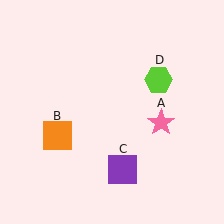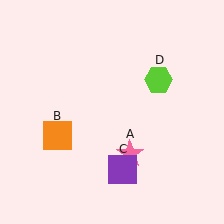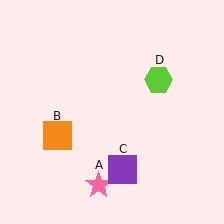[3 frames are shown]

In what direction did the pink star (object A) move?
The pink star (object A) moved down and to the left.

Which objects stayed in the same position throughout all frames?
Orange square (object B) and purple square (object C) and lime hexagon (object D) remained stationary.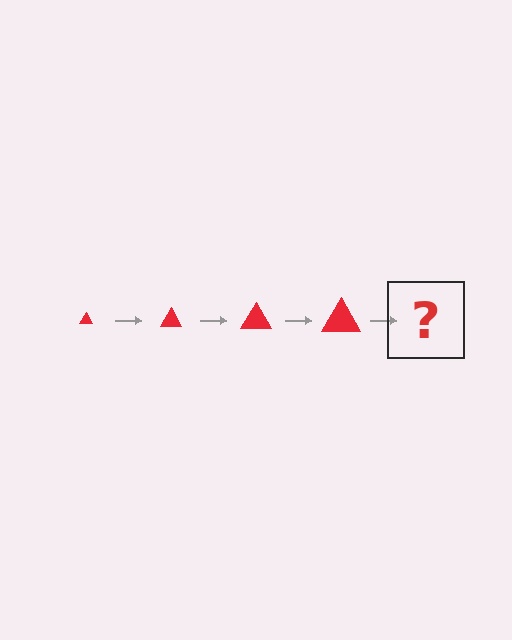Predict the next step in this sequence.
The next step is a red triangle, larger than the previous one.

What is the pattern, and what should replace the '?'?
The pattern is that the triangle gets progressively larger each step. The '?' should be a red triangle, larger than the previous one.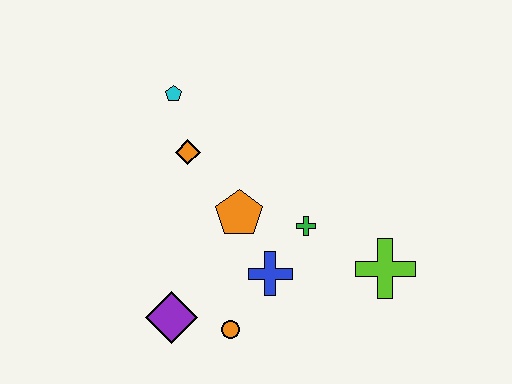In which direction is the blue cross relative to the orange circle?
The blue cross is above the orange circle.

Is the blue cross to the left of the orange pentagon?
No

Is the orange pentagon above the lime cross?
Yes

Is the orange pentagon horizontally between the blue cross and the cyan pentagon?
Yes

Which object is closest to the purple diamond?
The orange circle is closest to the purple diamond.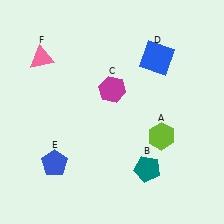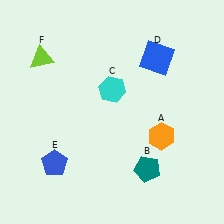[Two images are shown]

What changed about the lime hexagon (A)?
In Image 1, A is lime. In Image 2, it changed to orange.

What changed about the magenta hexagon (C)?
In Image 1, C is magenta. In Image 2, it changed to cyan.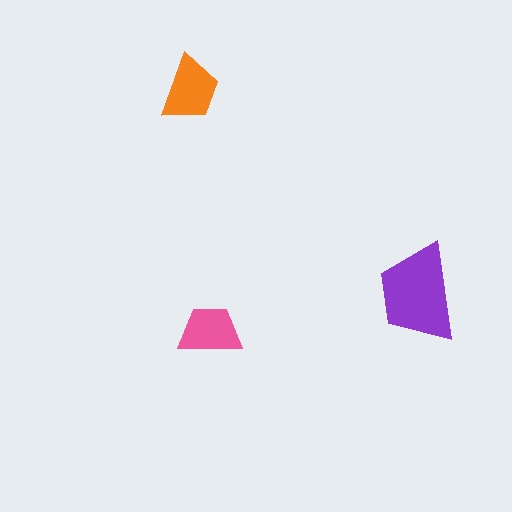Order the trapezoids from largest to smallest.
the purple one, the orange one, the pink one.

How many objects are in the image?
There are 3 objects in the image.